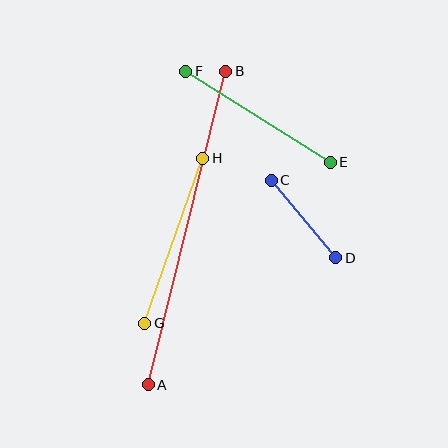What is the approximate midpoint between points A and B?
The midpoint is at approximately (187, 228) pixels.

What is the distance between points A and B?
The distance is approximately 323 pixels.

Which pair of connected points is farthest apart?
Points A and B are farthest apart.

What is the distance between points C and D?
The distance is approximately 101 pixels.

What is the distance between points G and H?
The distance is approximately 175 pixels.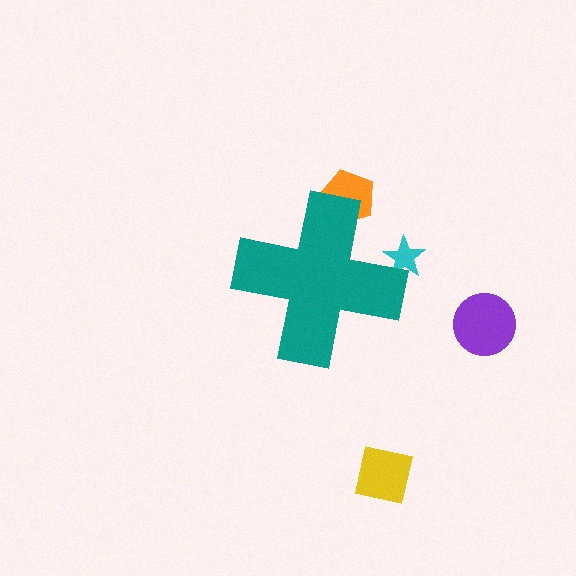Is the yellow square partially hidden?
No, the yellow square is fully visible.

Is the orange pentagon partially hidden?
Yes, the orange pentagon is partially hidden behind the teal cross.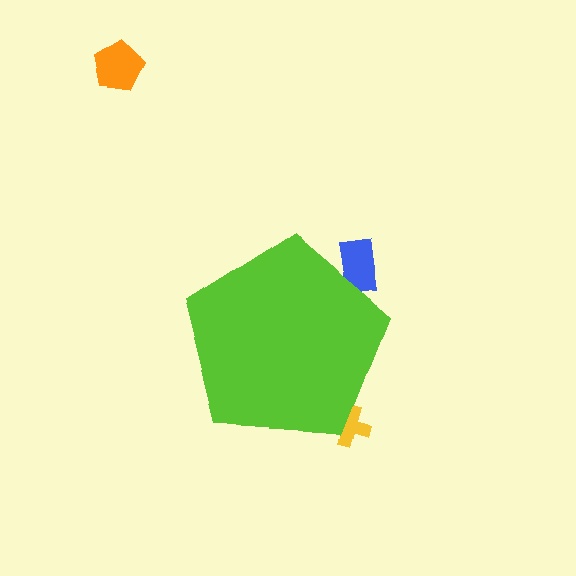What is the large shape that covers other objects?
A lime pentagon.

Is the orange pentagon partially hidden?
No, the orange pentagon is fully visible.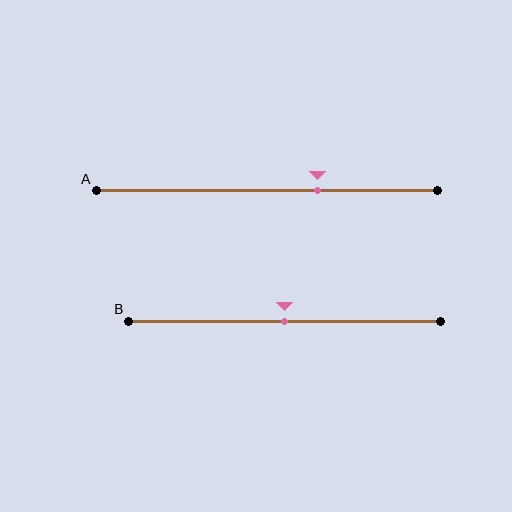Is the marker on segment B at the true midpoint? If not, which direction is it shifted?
Yes, the marker on segment B is at the true midpoint.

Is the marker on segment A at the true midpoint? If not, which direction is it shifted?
No, the marker on segment A is shifted to the right by about 15% of the segment length.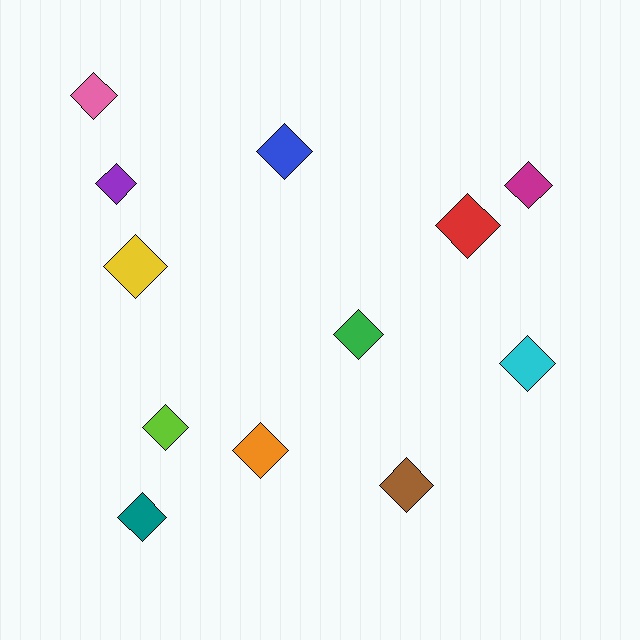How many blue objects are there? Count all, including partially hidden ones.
There is 1 blue object.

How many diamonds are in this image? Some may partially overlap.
There are 12 diamonds.